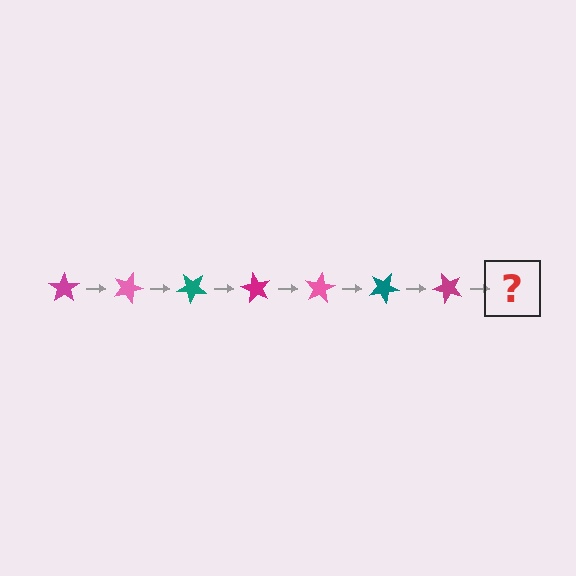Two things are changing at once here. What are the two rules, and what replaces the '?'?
The two rules are that it rotates 20 degrees each step and the color cycles through magenta, pink, and teal. The '?' should be a pink star, rotated 140 degrees from the start.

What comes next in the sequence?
The next element should be a pink star, rotated 140 degrees from the start.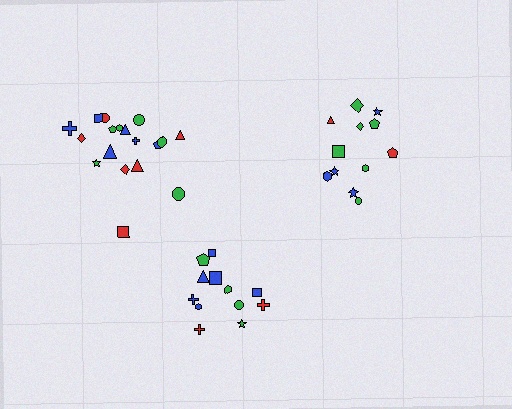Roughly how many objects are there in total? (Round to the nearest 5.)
Roughly 40 objects in total.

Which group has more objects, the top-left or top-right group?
The top-left group.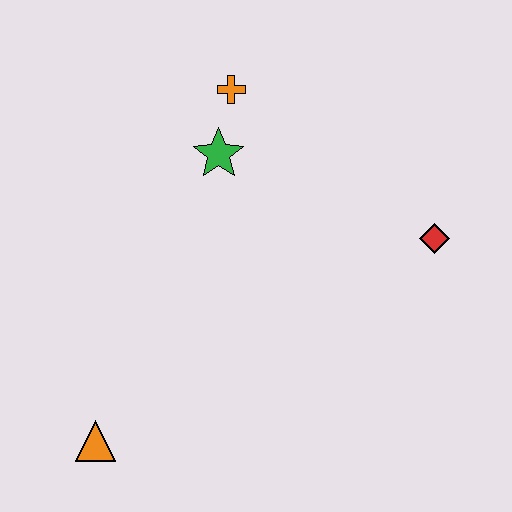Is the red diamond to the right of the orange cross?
Yes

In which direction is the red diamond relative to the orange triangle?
The red diamond is to the right of the orange triangle.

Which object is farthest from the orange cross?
The orange triangle is farthest from the orange cross.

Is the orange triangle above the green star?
No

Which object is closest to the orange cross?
The green star is closest to the orange cross.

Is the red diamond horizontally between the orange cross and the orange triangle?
No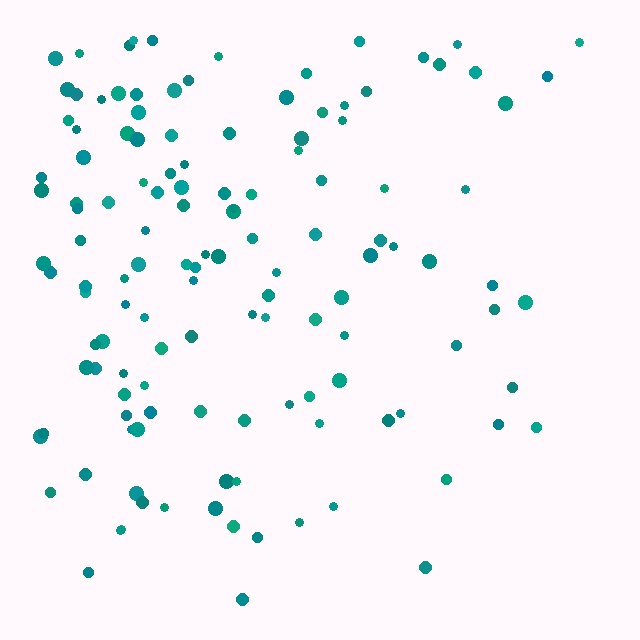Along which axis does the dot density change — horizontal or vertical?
Horizontal.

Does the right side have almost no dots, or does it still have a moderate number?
Still a moderate number, just noticeably fewer than the left.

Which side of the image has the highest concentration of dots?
The left.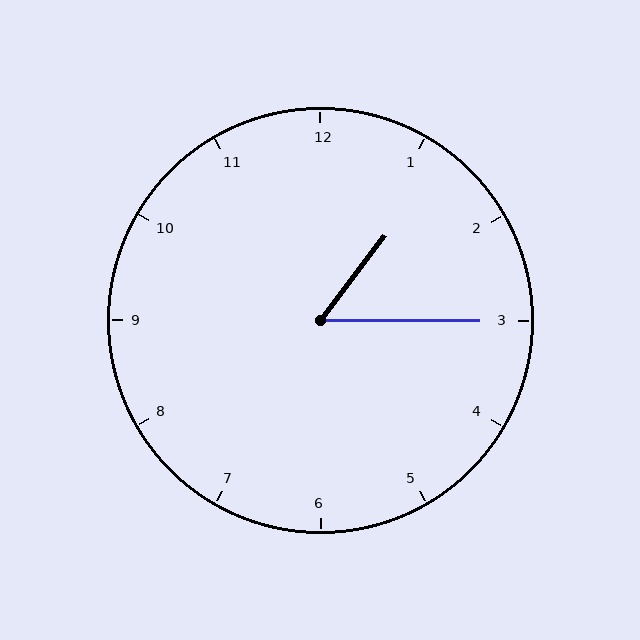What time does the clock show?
1:15.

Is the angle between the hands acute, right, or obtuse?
It is acute.